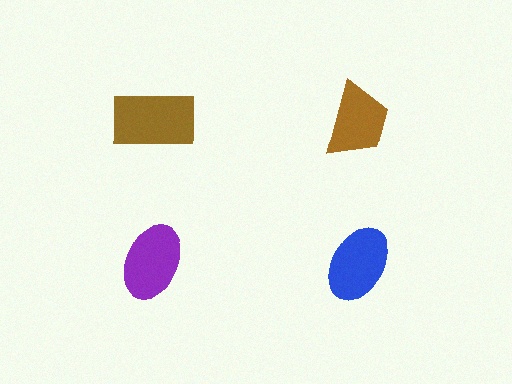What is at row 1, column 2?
A brown trapezoid.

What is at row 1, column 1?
A brown rectangle.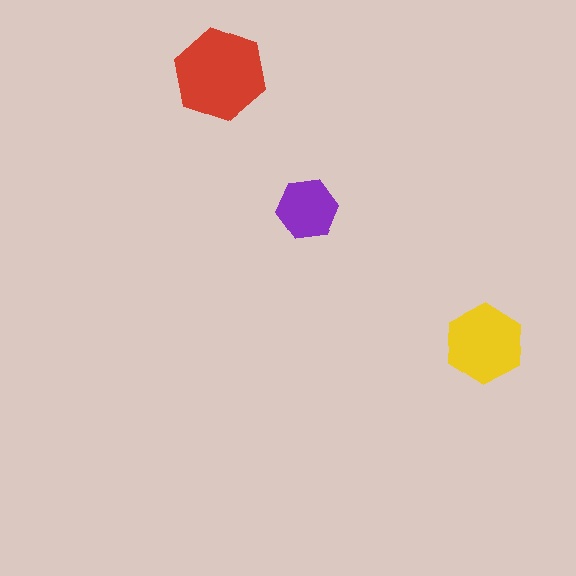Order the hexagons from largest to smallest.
the red one, the yellow one, the purple one.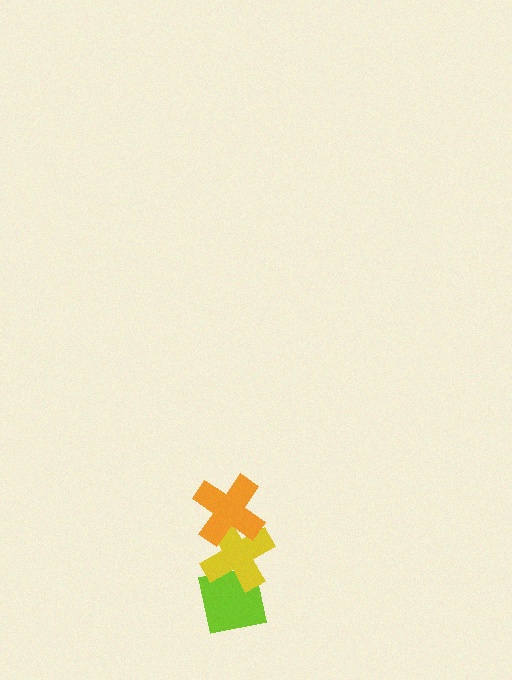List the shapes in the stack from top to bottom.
From top to bottom: the orange cross, the yellow cross, the lime square.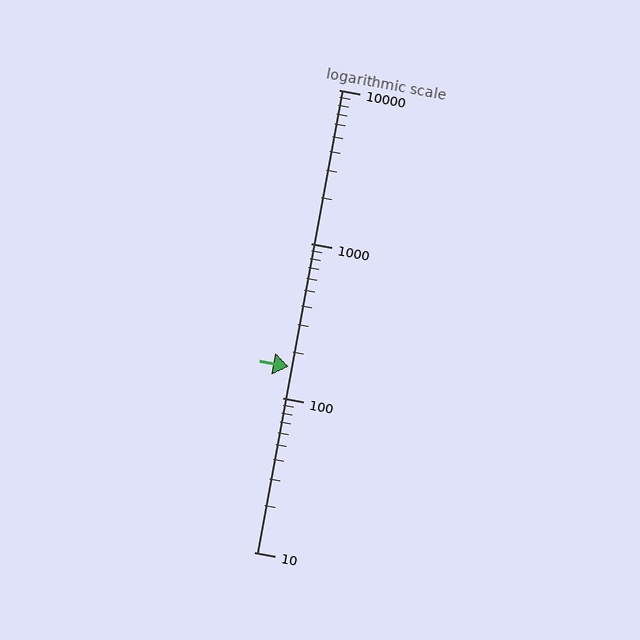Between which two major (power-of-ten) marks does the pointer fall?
The pointer is between 100 and 1000.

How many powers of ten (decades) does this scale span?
The scale spans 3 decades, from 10 to 10000.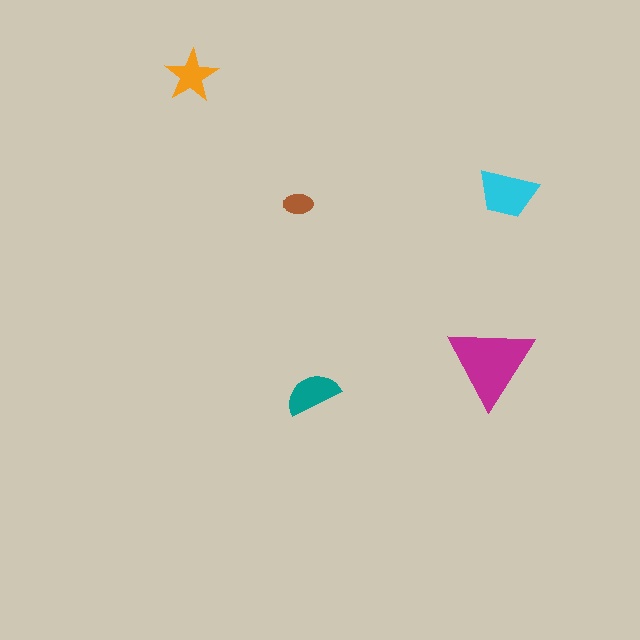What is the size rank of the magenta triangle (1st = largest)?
1st.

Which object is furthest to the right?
The cyan trapezoid is rightmost.